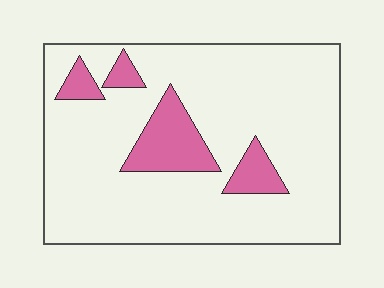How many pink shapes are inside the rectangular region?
4.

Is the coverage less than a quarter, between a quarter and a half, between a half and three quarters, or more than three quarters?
Less than a quarter.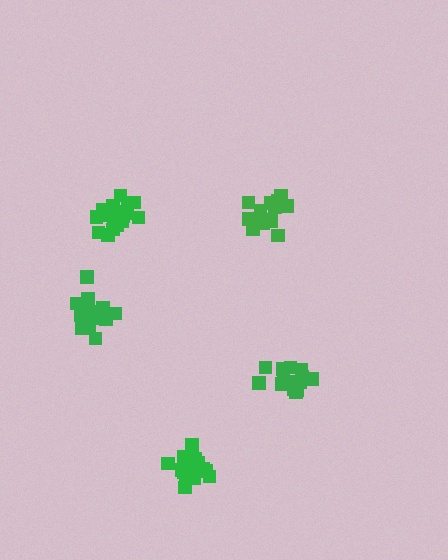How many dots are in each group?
Group 1: 16 dots, Group 2: 20 dots, Group 3: 17 dots, Group 4: 19 dots, Group 5: 19 dots (91 total).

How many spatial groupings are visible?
There are 5 spatial groupings.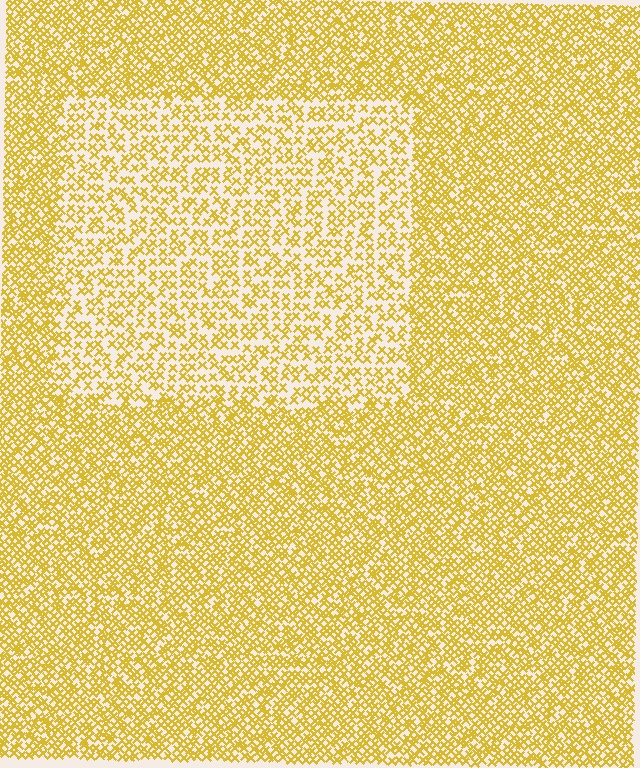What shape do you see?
I see a rectangle.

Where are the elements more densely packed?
The elements are more densely packed outside the rectangle boundary.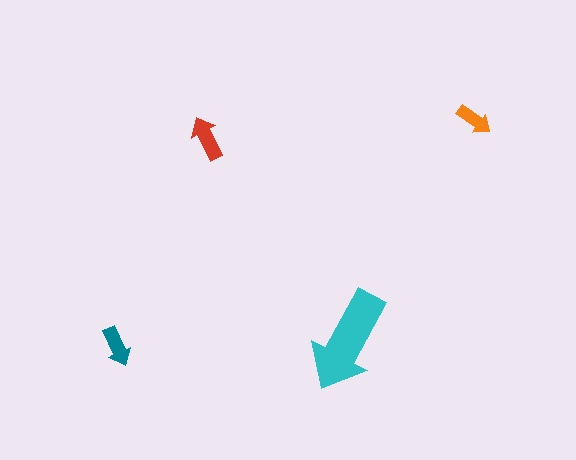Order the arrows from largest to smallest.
the cyan one, the red one, the teal one, the orange one.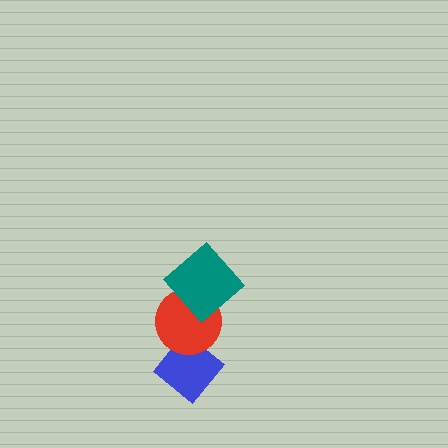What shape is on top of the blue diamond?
The red circle is on top of the blue diamond.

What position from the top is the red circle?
The red circle is 2nd from the top.